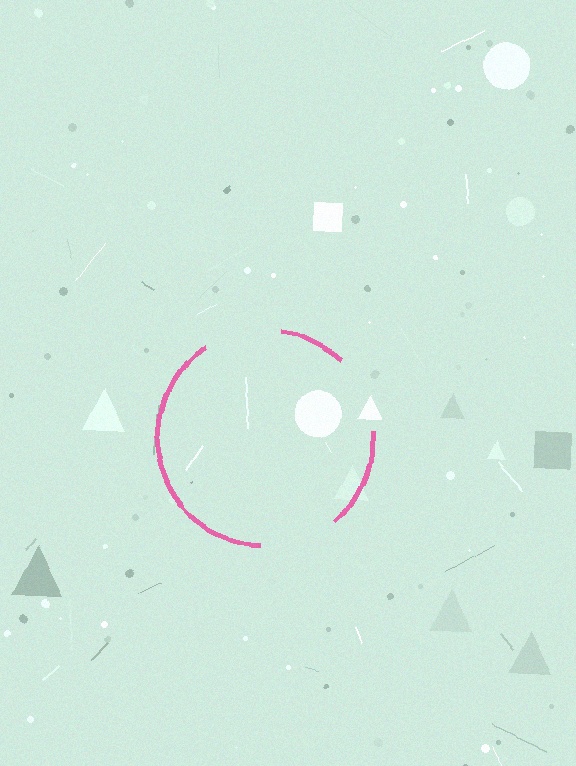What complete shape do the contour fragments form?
The contour fragments form a circle.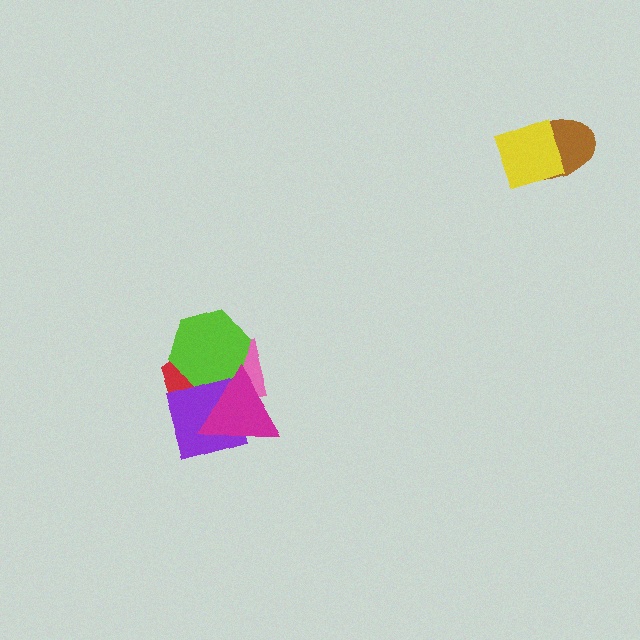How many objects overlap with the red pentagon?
4 objects overlap with the red pentagon.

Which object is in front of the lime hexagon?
The magenta triangle is in front of the lime hexagon.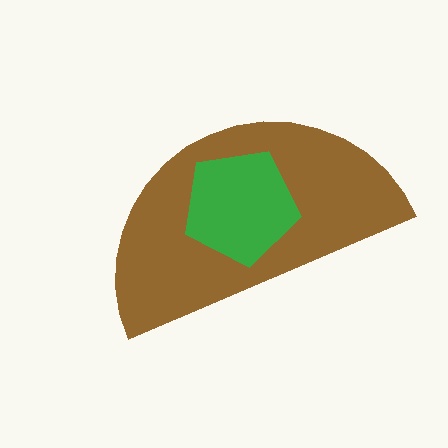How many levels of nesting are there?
2.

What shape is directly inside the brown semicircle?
The green pentagon.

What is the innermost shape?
The green pentagon.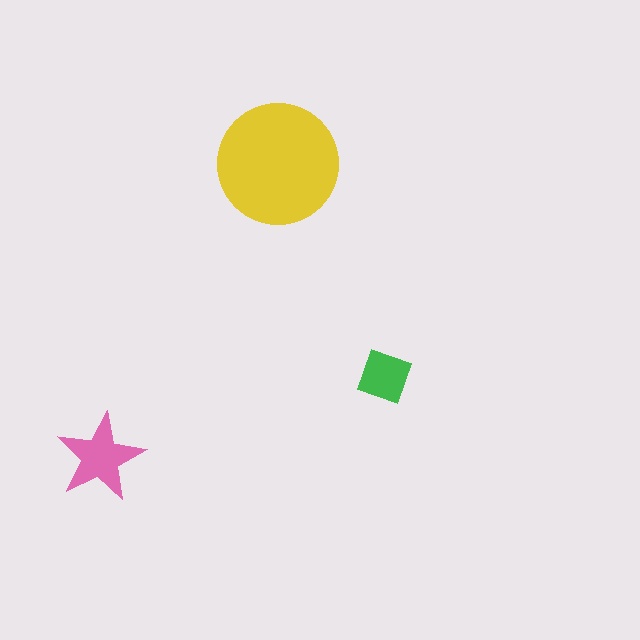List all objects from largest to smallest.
The yellow circle, the pink star, the green square.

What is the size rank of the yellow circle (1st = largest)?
1st.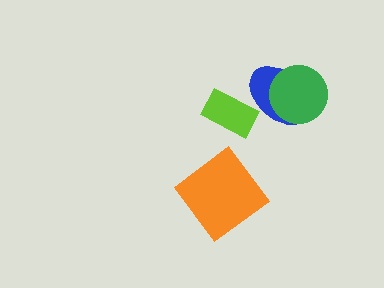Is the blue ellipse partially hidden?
Yes, it is partially covered by another shape.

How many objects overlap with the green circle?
1 object overlaps with the green circle.